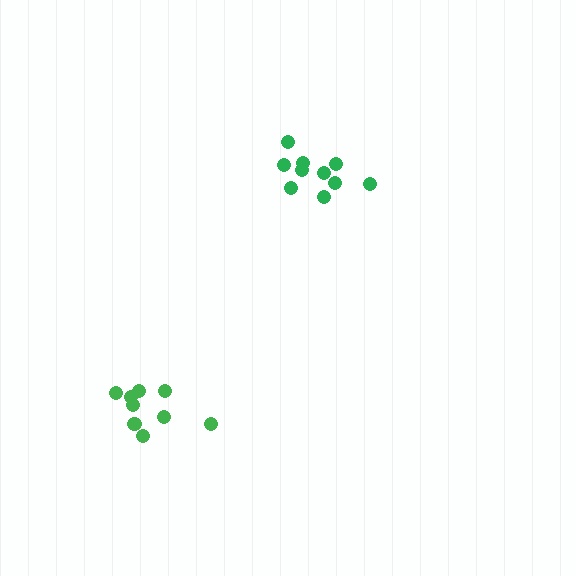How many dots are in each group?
Group 1: 10 dots, Group 2: 9 dots (19 total).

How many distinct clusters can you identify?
There are 2 distinct clusters.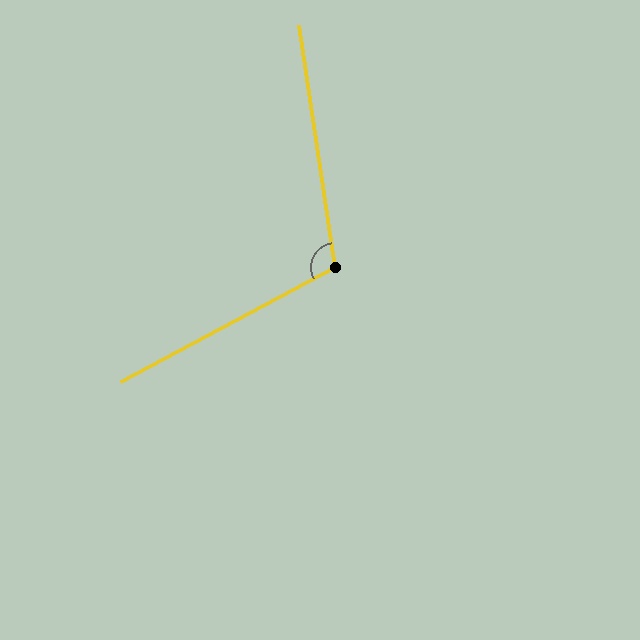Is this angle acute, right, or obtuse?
It is obtuse.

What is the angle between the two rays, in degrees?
Approximately 110 degrees.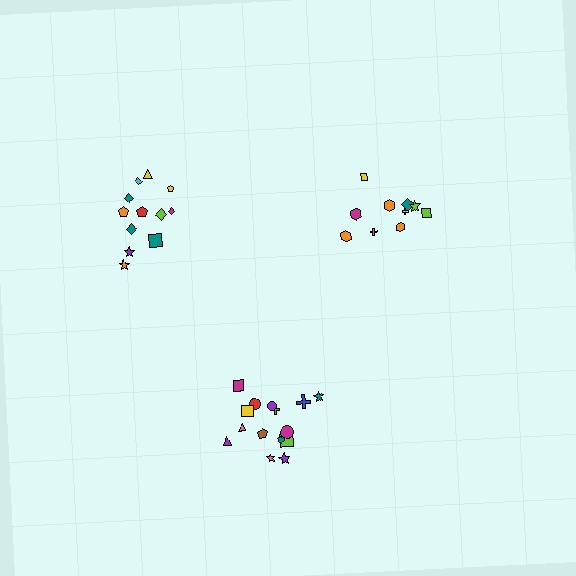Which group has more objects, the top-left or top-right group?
The top-left group.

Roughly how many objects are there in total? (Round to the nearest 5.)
Roughly 35 objects in total.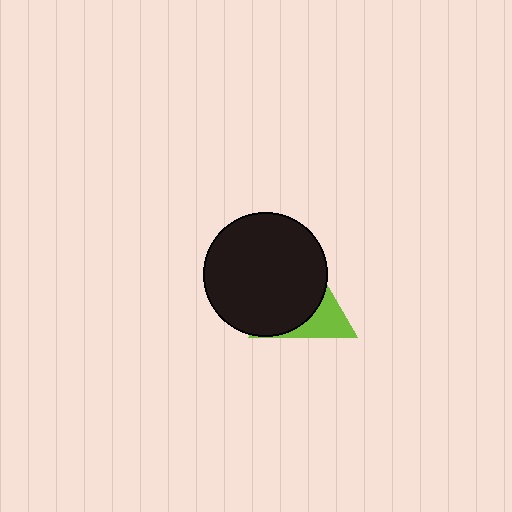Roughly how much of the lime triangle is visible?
A small part of it is visible (roughly 31%).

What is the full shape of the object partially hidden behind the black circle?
The partially hidden object is a lime triangle.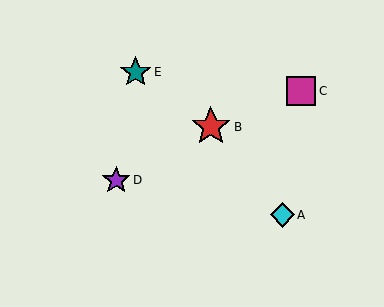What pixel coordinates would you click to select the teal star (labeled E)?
Click at (136, 72) to select the teal star E.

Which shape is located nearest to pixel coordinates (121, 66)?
The teal star (labeled E) at (136, 72) is nearest to that location.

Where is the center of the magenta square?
The center of the magenta square is at (301, 91).